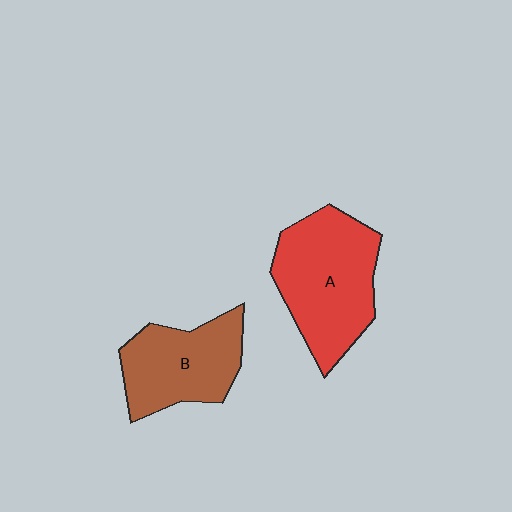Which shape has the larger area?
Shape A (red).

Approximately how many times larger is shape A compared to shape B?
Approximately 1.3 times.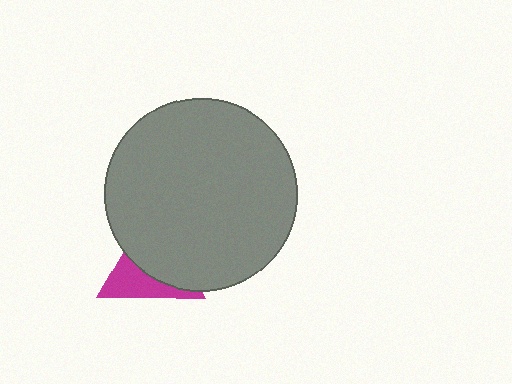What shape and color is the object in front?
The object in front is a gray circle.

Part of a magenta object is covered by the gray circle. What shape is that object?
It is a triangle.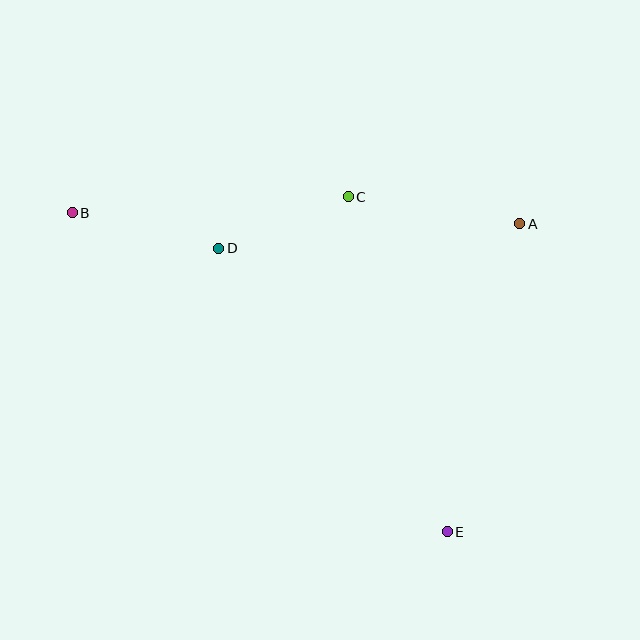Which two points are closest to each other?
Points C and D are closest to each other.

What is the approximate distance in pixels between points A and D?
The distance between A and D is approximately 302 pixels.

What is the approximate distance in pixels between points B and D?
The distance between B and D is approximately 151 pixels.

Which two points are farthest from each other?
Points B and E are farthest from each other.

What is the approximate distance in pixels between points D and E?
The distance between D and E is approximately 364 pixels.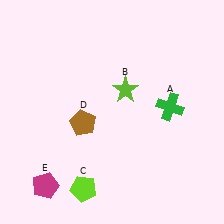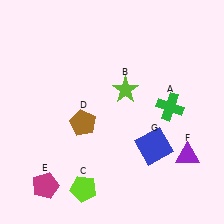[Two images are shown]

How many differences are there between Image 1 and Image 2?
There are 2 differences between the two images.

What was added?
A purple triangle (F), a blue square (G) were added in Image 2.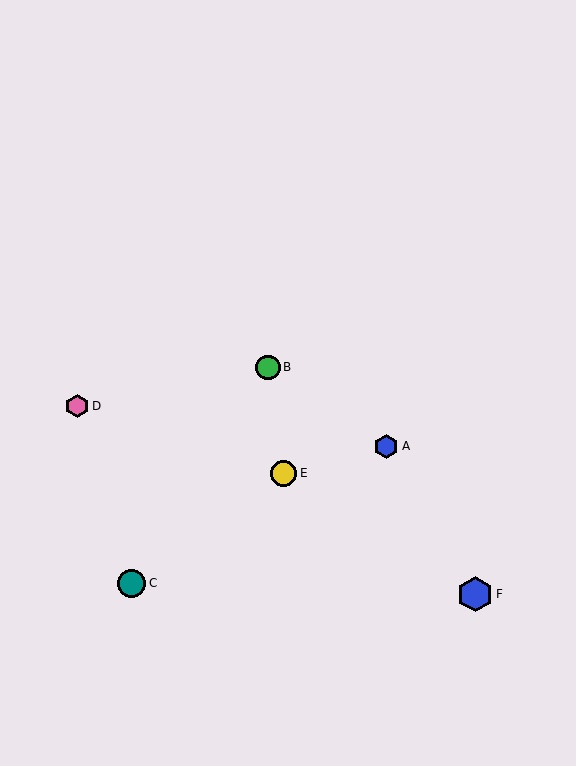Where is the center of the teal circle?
The center of the teal circle is at (131, 583).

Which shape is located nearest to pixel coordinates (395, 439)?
The blue hexagon (labeled A) at (386, 446) is nearest to that location.